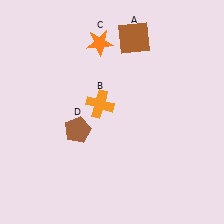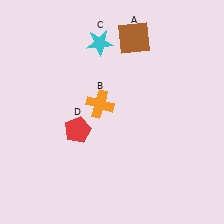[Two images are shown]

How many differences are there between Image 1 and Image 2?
There are 2 differences between the two images.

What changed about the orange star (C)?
In Image 1, C is orange. In Image 2, it changed to cyan.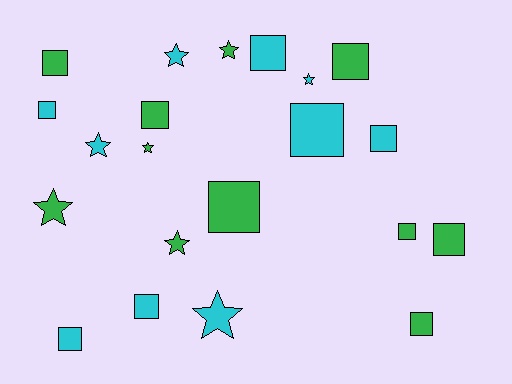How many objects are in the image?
There are 21 objects.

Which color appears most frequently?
Green, with 11 objects.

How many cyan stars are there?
There are 4 cyan stars.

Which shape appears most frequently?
Square, with 13 objects.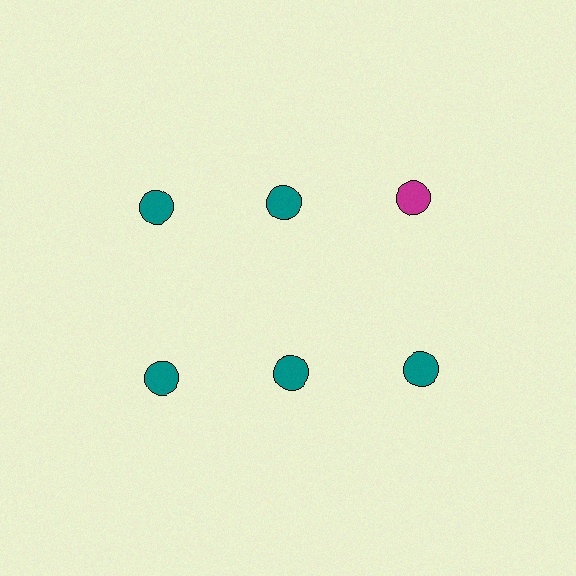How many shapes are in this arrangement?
There are 6 shapes arranged in a grid pattern.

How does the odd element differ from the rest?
It has a different color: magenta instead of teal.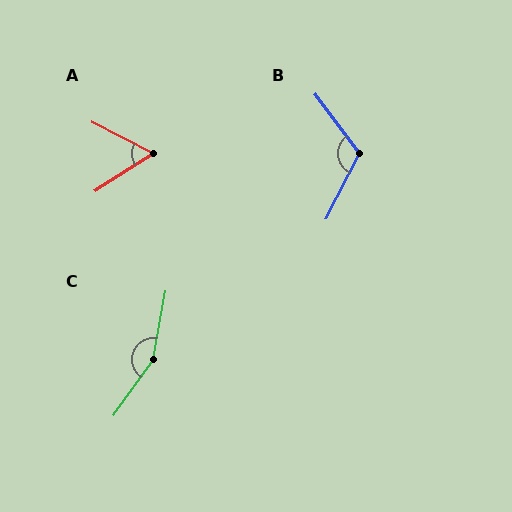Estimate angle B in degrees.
Approximately 116 degrees.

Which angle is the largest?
C, at approximately 154 degrees.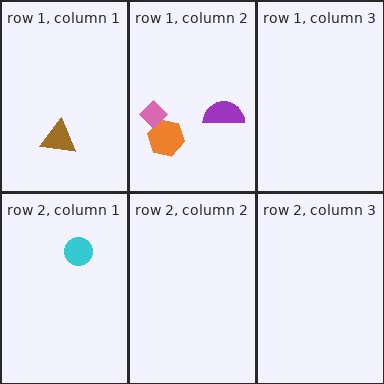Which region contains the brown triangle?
The row 1, column 1 region.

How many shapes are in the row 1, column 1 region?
1.